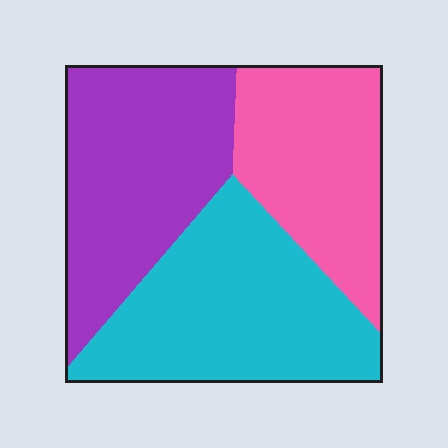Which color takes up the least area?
Pink, at roughly 30%.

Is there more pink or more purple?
Purple.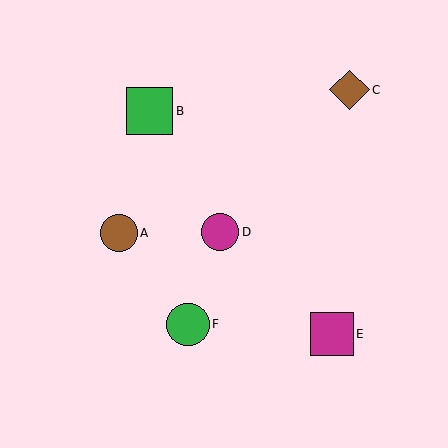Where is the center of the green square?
The center of the green square is at (150, 111).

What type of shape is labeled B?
Shape B is a green square.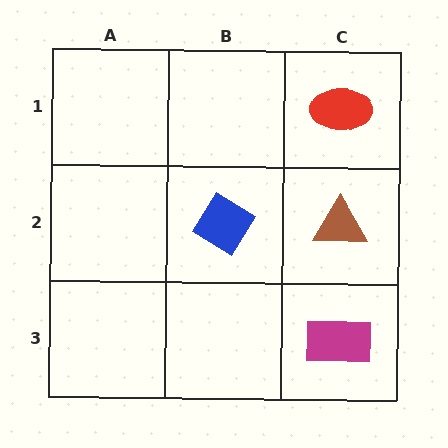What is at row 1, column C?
A red ellipse.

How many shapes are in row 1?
1 shape.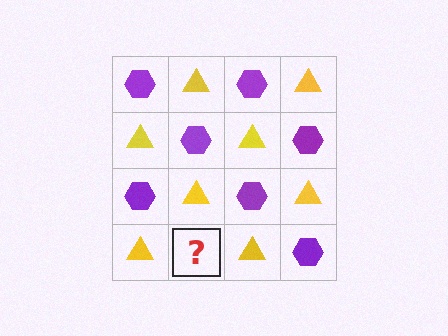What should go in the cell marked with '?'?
The missing cell should contain a purple hexagon.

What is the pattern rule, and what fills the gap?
The rule is that it alternates purple hexagon and yellow triangle in a checkerboard pattern. The gap should be filled with a purple hexagon.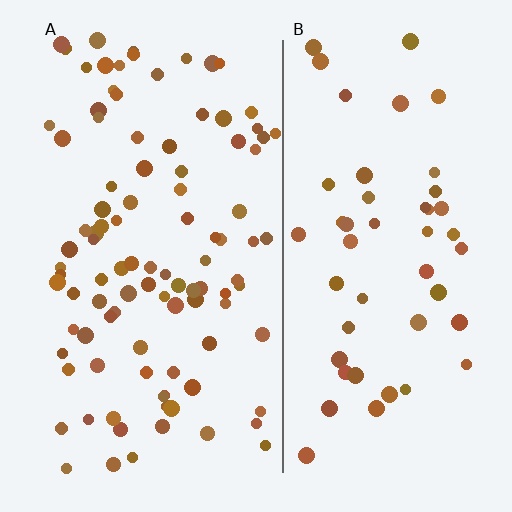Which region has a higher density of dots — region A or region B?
A (the left).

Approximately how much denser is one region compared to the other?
Approximately 2.0× — region A over region B.